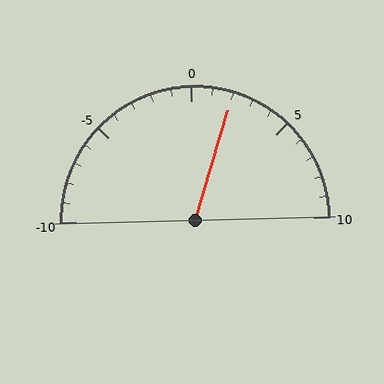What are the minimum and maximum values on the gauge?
The gauge ranges from -10 to 10.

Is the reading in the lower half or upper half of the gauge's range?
The reading is in the upper half of the range (-10 to 10).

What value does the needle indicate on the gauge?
The needle indicates approximately 2.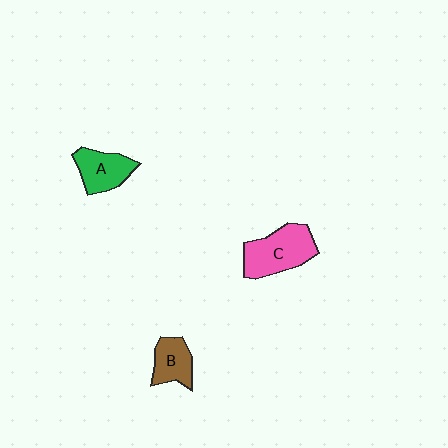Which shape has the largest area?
Shape C (pink).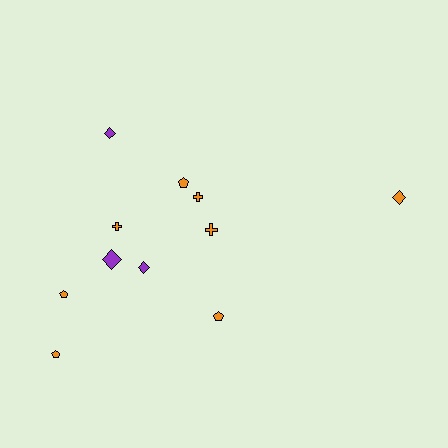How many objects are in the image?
There are 11 objects.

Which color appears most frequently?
Orange, with 8 objects.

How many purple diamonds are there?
There are 3 purple diamonds.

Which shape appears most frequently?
Diamond, with 4 objects.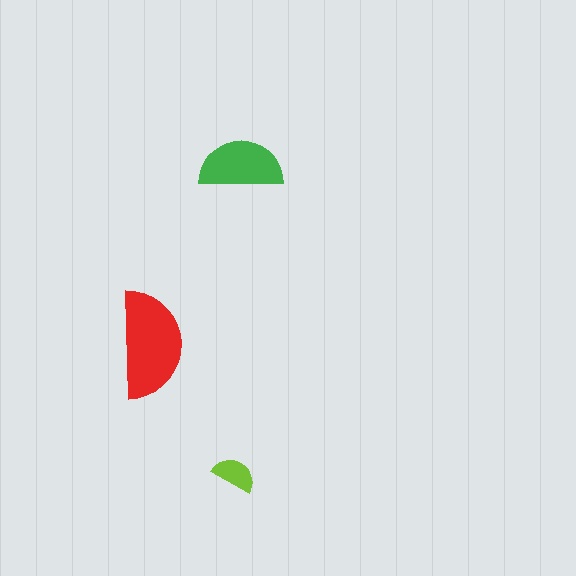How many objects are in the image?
There are 3 objects in the image.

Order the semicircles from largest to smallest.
the red one, the green one, the lime one.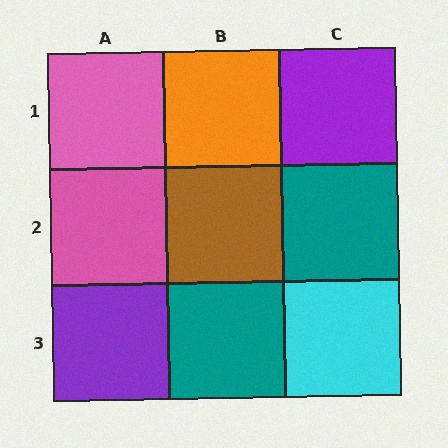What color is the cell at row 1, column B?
Orange.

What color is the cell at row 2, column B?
Brown.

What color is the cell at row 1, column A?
Pink.